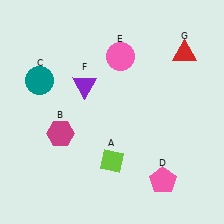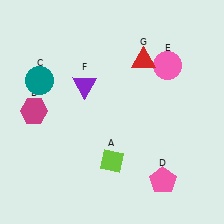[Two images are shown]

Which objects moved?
The objects that moved are: the magenta hexagon (B), the pink circle (E), the red triangle (G).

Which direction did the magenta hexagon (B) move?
The magenta hexagon (B) moved left.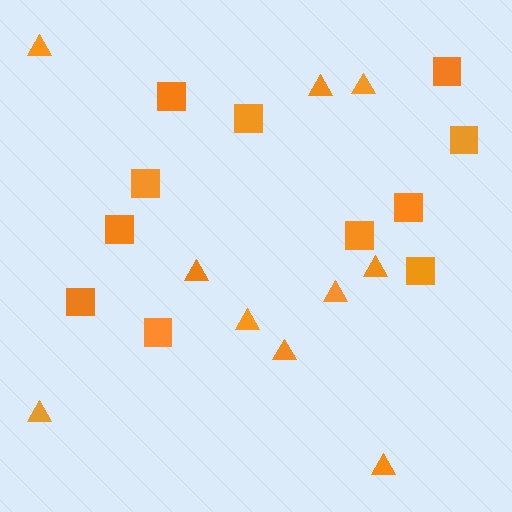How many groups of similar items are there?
There are 2 groups: one group of triangles (10) and one group of squares (11).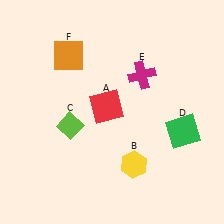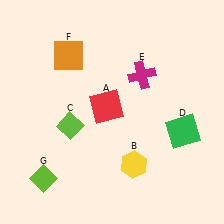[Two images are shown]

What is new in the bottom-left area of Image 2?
A lime diamond (G) was added in the bottom-left area of Image 2.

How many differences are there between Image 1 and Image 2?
There is 1 difference between the two images.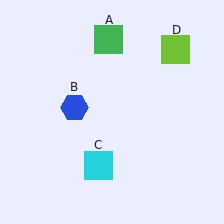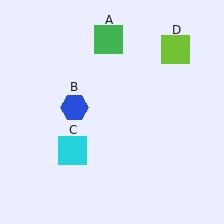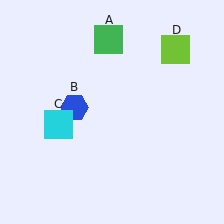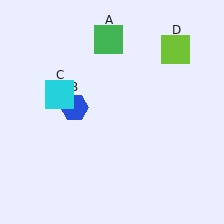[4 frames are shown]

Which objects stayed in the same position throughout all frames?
Green square (object A) and blue hexagon (object B) and lime square (object D) remained stationary.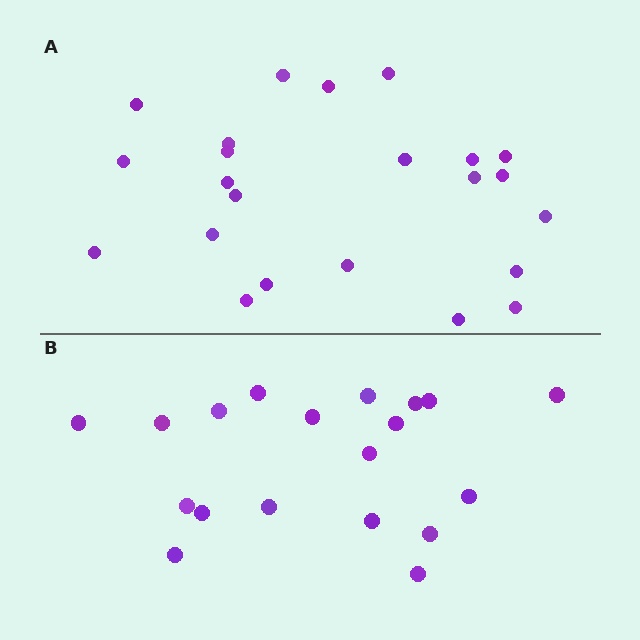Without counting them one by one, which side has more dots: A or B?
Region A (the top region) has more dots.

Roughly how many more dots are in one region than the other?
Region A has about 4 more dots than region B.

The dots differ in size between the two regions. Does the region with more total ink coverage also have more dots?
No. Region B has more total ink coverage because its dots are larger, but region A actually contains more individual dots. Total area can be misleading — the number of items is what matters here.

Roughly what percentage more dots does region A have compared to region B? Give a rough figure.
About 20% more.